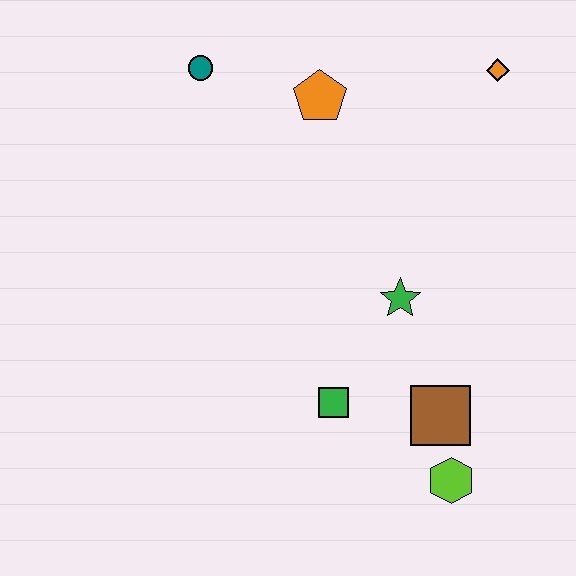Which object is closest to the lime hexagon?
The brown square is closest to the lime hexagon.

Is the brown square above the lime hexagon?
Yes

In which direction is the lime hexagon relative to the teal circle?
The lime hexagon is below the teal circle.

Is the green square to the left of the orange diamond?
Yes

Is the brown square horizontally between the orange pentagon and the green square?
No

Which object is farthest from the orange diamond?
The lime hexagon is farthest from the orange diamond.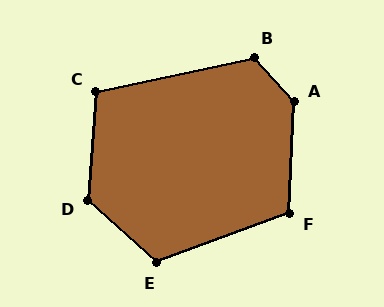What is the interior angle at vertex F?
Approximately 113 degrees (obtuse).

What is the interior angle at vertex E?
Approximately 118 degrees (obtuse).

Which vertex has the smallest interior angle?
C, at approximately 106 degrees.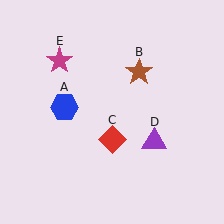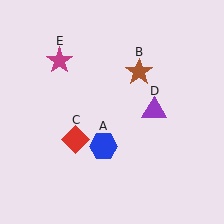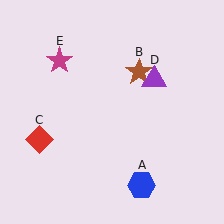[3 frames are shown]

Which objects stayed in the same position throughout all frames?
Brown star (object B) and magenta star (object E) remained stationary.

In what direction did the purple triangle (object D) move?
The purple triangle (object D) moved up.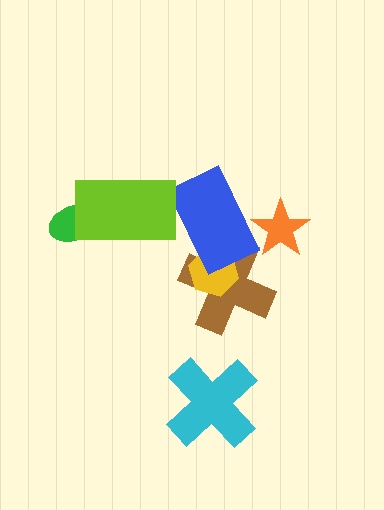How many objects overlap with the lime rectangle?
1 object overlaps with the lime rectangle.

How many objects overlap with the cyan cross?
0 objects overlap with the cyan cross.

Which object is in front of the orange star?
The blue rectangle is in front of the orange star.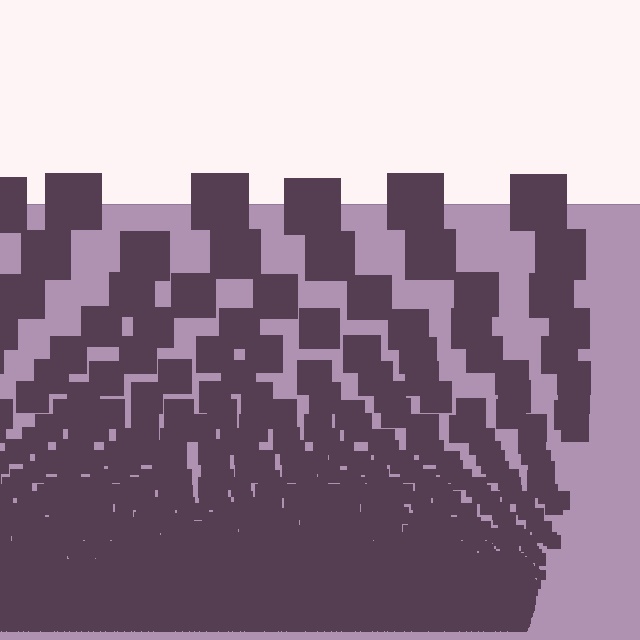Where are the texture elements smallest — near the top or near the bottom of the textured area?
Near the bottom.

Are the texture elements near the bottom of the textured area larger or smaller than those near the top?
Smaller. The gradient is inverted — elements near the bottom are smaller and denser.